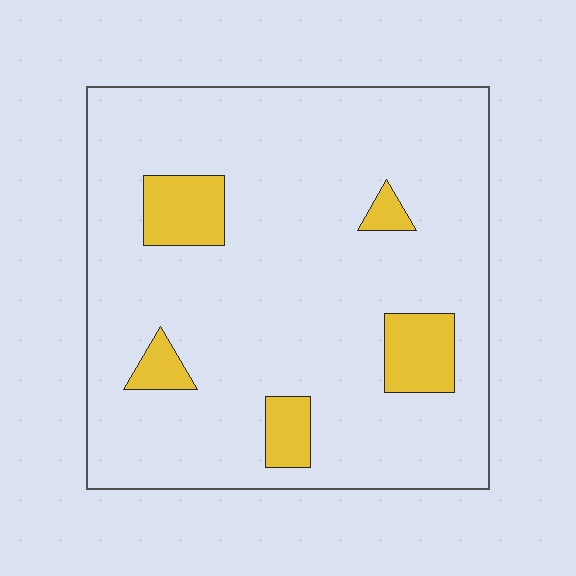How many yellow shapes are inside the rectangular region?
5.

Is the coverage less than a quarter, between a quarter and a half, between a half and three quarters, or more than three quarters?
Less than a quarter.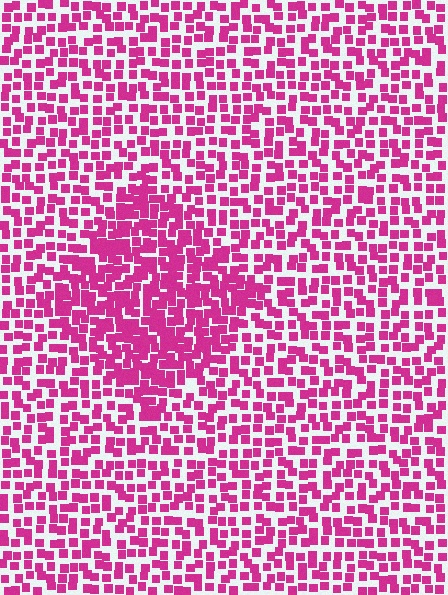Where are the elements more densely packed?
The elements are more densely packed inside the diamond boundary.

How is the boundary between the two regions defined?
The boundary is defined by a change in element density (approximately 1.7x ratio). All elements are the same color, size, and shape.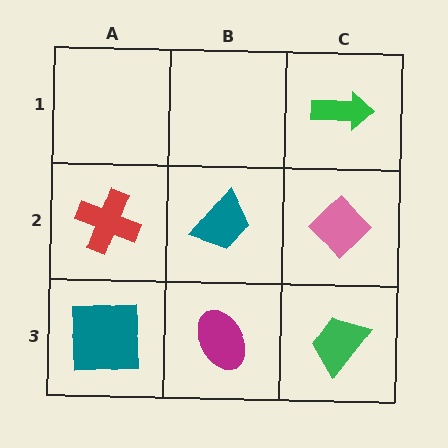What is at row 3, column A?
A teal square.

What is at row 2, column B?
A teal trapezoid.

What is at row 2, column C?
A pink diamond.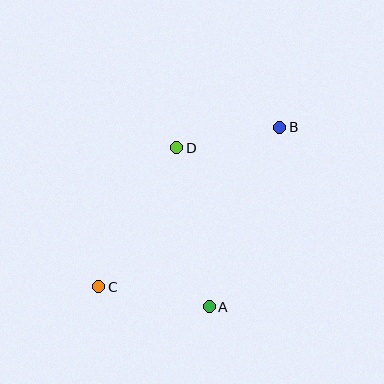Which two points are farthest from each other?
Points B and C are farthest from each other.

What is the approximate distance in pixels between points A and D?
The distance between A and D is approximately 162 pixels.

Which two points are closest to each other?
Points B and D are closest to each other.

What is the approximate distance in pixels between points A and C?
The distance between A and C is approximately 112 pixels.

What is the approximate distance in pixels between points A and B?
The distance between A and B is approximately 193 pixels.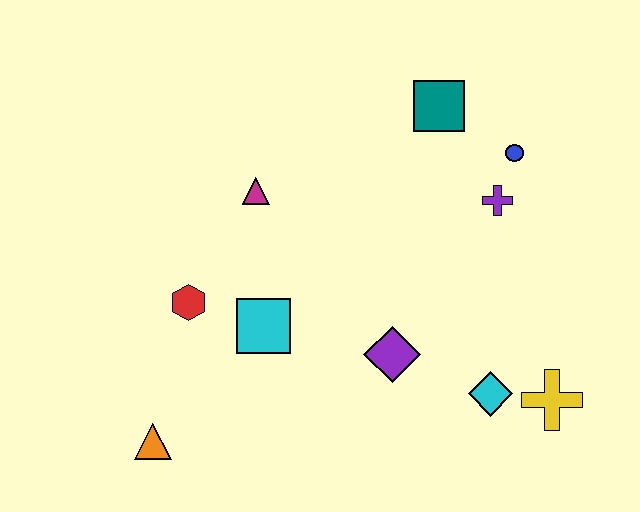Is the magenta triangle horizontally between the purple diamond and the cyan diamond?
No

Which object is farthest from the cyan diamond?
The orange triangle is farthest from the cyan diamond.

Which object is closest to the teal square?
The blue circle is closest to the teal square.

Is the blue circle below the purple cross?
No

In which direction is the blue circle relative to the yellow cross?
The blue circle is above the yellow cross.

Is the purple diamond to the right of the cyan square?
Yes